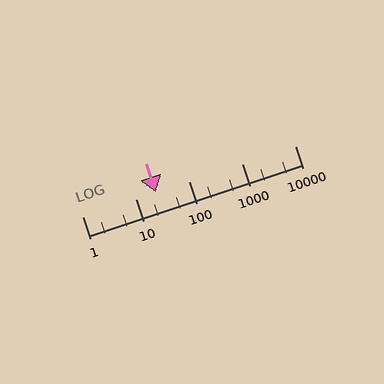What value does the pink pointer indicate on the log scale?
The pointer indicates approximately 24.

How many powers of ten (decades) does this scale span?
The scale spans 4 decades, from 1 to 10000.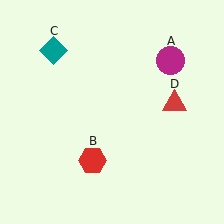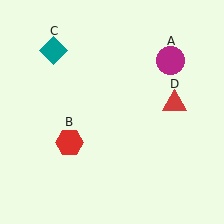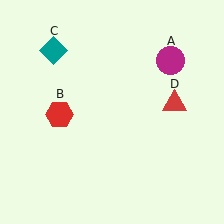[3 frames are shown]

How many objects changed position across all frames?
1 object changed position: red hexagon (object B).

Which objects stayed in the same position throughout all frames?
Magenta circle (object A) and teal diamond (object C) and red triangle (object D) remained stationary.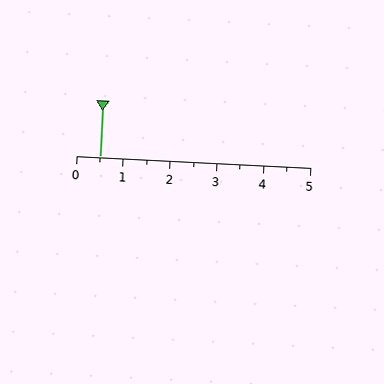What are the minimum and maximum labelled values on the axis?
The axis runs from 0 to 5.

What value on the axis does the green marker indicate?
The marker indicates approximately 0.5.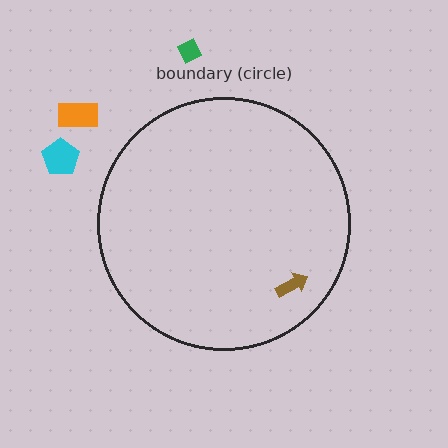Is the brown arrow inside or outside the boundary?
Inside.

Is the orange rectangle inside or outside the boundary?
Outside.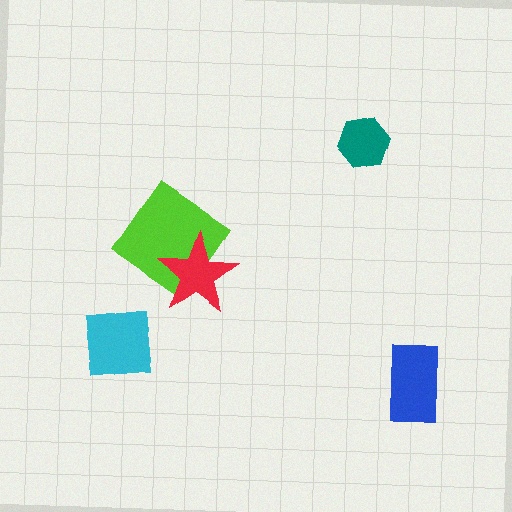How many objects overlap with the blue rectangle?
0 objects overlap with the blue rectangle.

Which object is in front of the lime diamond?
The red star is in front of the lime diamond.